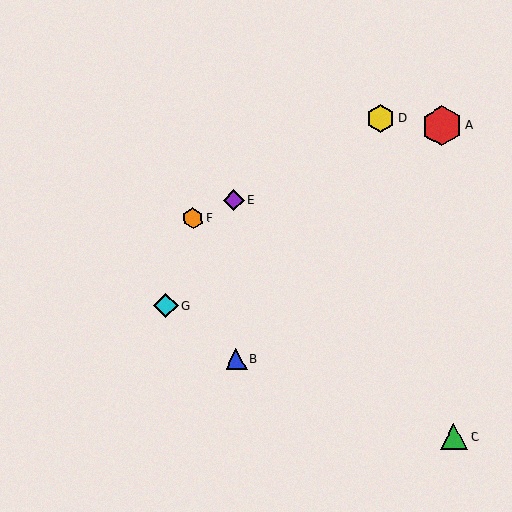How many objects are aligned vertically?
2 objects (B, E) are aligned vertically.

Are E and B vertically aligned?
Yes, both are at x≈234.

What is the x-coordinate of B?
Object B is at x≈236.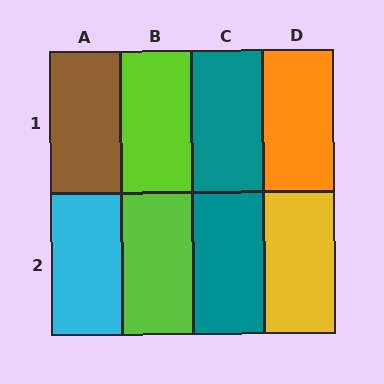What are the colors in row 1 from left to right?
Brown, lime, teal, orange.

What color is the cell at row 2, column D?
Yellow.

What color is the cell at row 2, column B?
Lime.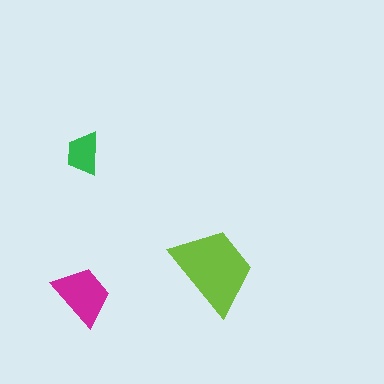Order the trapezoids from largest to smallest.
the lime one, the magenta one, the green one.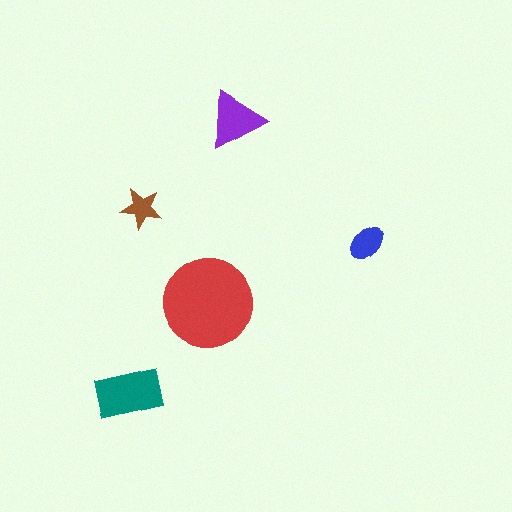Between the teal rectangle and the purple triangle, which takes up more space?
The teal rectangle.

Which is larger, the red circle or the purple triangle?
The red circle.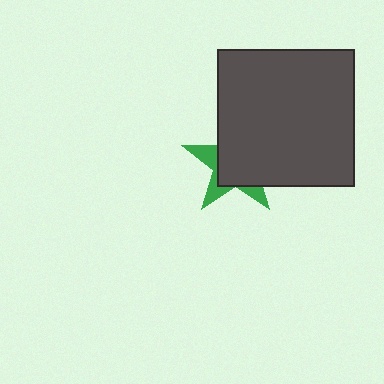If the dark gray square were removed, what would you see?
You would see the complete green star.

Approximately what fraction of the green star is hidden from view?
Roughly 69% of the green star is hidden behind the dark gray square.